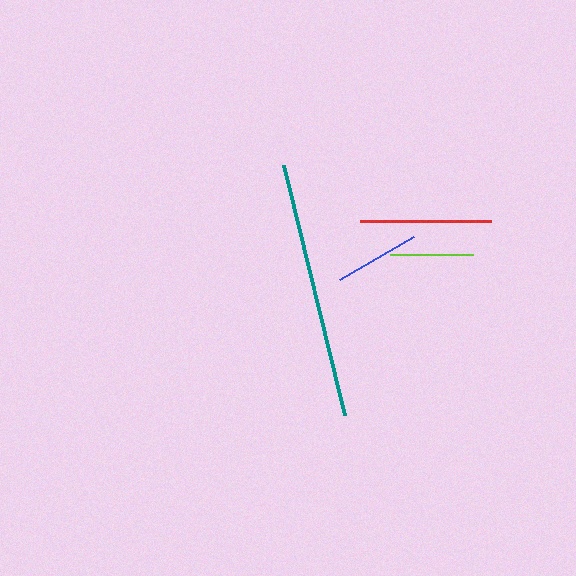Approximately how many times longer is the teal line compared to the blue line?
The teal line is approximately 3.0 times the length of the blue line.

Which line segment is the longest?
The teal line is the longest at approximately 258 pixels.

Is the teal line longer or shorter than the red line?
The teal line is longer than the red line.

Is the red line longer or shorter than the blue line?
The red line is longer than the blue line.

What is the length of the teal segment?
The teal segment is approximately 258 pixels long.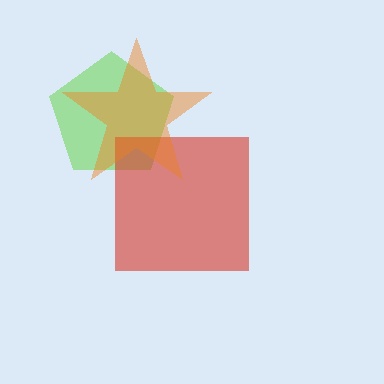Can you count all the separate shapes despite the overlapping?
Yes, there are 3 separate shapes.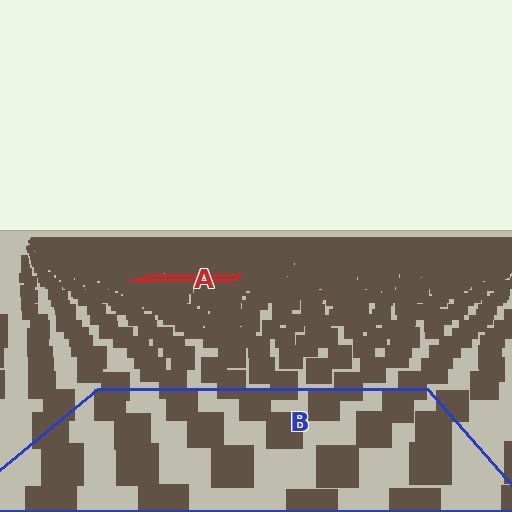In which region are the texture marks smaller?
The texture marks are smaller in region A, because it is farther away.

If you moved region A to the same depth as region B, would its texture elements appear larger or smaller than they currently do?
They would appear larger. At a closer depth, the same texture elements are projected at a bigger on-screen size.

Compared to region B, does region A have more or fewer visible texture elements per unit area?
Region A has more texture elements per unit area — they are packed more densely because it is farther away.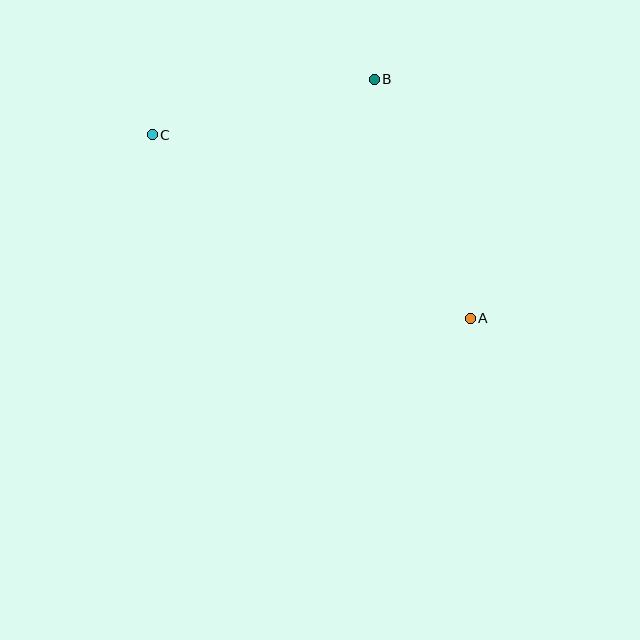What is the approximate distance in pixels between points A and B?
The distance between A and B is approximately 257 pixels.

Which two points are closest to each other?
Points B and C are closest to each other.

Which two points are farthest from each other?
Points A and C are farthest from each other.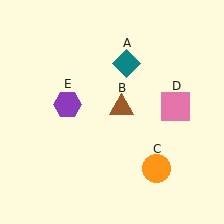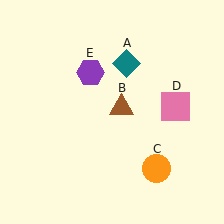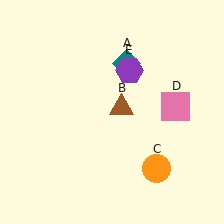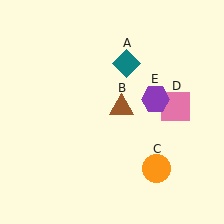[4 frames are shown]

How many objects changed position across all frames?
1 object changed position: purple hexagon (object E).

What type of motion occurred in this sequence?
The purple hexagon (object E) rotated clockwise around the center of the scene.